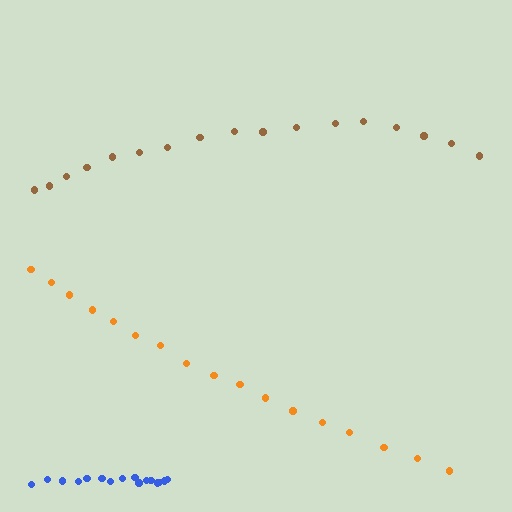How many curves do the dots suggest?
There are 3 distinct paths.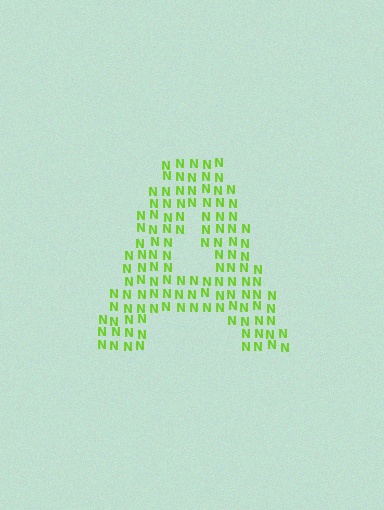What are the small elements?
The small elements are letter N's.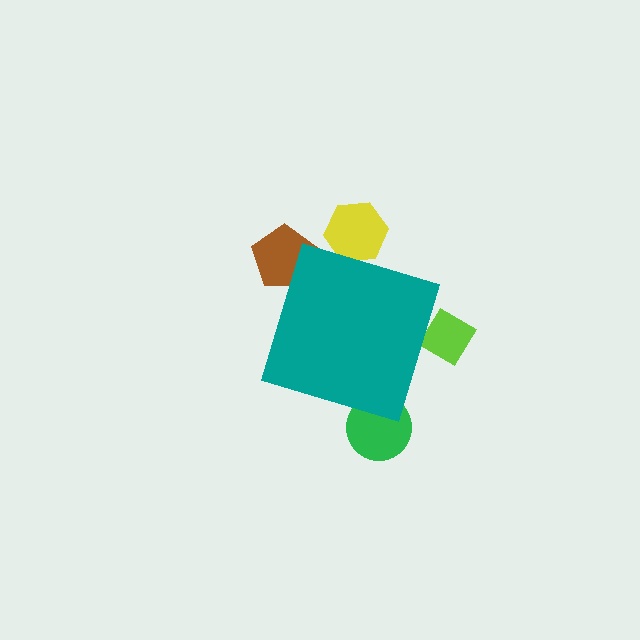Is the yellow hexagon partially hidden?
Yes, the yellow hexagon is partially hidden behind the teal diamond.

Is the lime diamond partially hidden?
Yes, the lime diamond is partially hidden behind the teal diamond.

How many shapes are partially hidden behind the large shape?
4 shapes are partially hidden.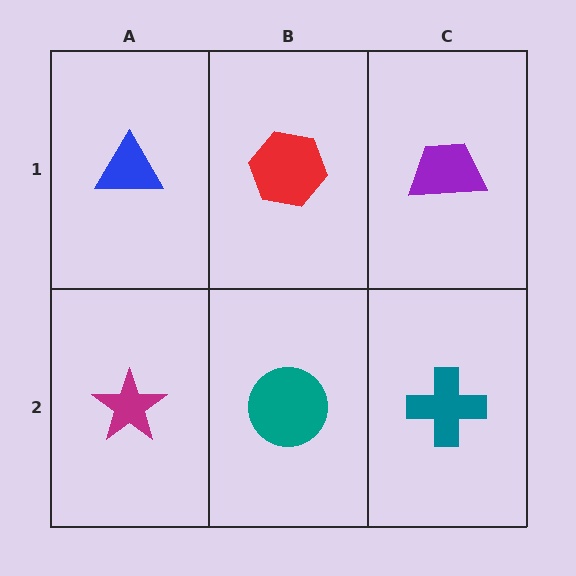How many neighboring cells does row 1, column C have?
2.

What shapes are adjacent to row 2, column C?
A purple trapezoid (row 1, column C), a teal circle (row 2, column B).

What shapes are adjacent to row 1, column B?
A teal circle (row 2, column B), a blue triangle (row 1, column A), a purple trapezoid (row 1, column C).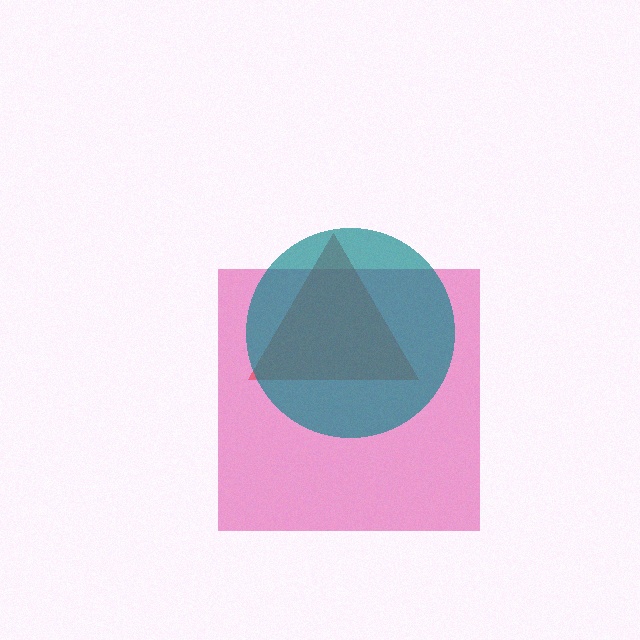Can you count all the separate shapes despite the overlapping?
Yes, there are 3 separate shapes.